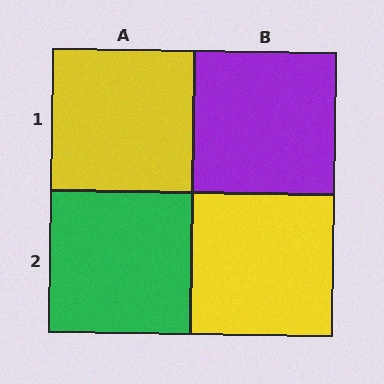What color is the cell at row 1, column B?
Purple.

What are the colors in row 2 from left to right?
Green, yellow.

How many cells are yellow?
2 cells are yellow.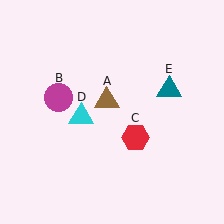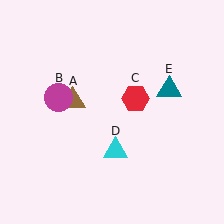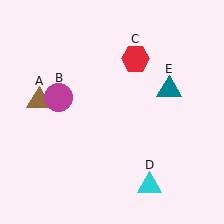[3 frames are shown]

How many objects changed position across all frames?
3 objects changed position: brown triangle (object A), red hexagon (object C), cyan triangle (object D).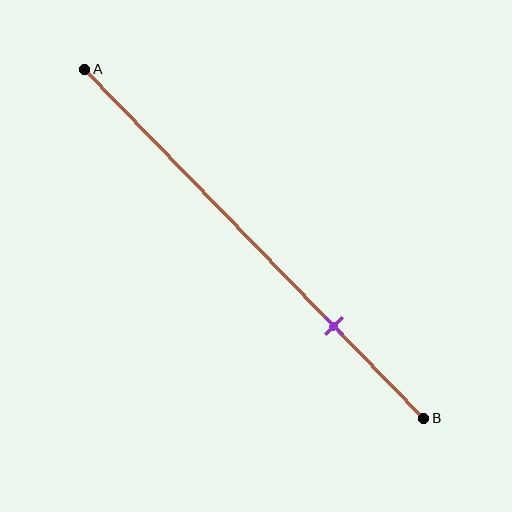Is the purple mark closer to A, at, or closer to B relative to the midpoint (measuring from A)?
The purple mark is closer to point B than the midpoint of segment AB.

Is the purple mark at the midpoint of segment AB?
No, the mark is at about 75% from A, not at the 50% midpoint.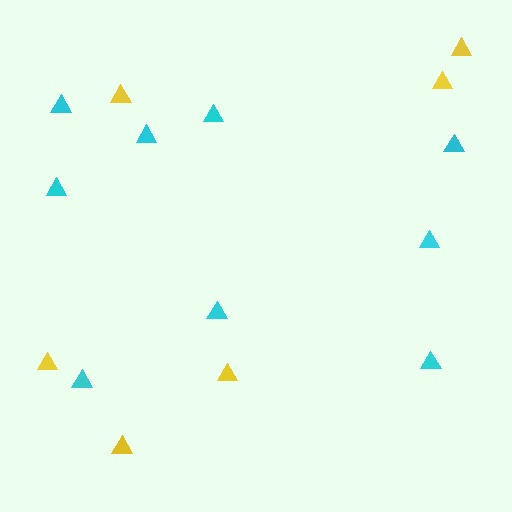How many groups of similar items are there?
There are 2 groups: one group of cyan triangles (9) and one group of yellow triangles (6).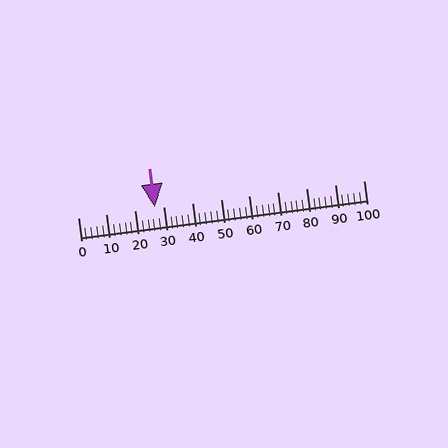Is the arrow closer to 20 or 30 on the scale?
The arrow is closer to 30.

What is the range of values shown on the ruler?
The ruler shows values from 0 to 100.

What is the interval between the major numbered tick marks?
The major tick marks are spaced 10 units apart.